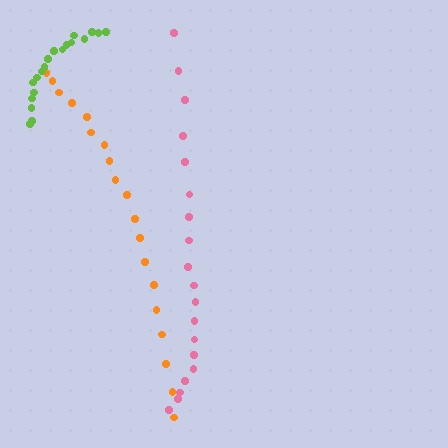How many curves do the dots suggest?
There are 3 distinct paths.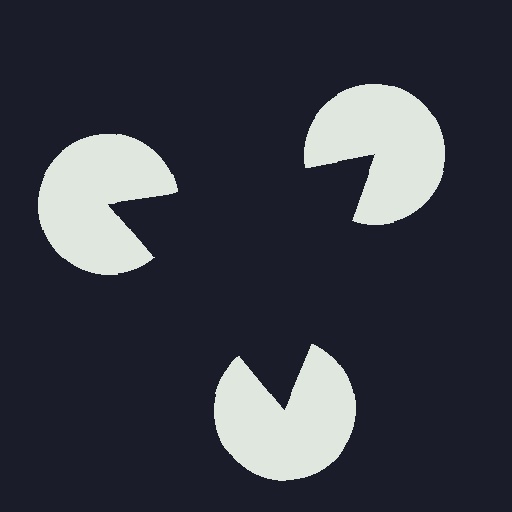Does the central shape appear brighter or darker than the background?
It typically appears slightly darker than the background, even though no actual brightness change is drawn.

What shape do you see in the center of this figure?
An illusory triangle — its edges are inferred from the aligned wedge cuts in the pac-man discs, not physically drawn.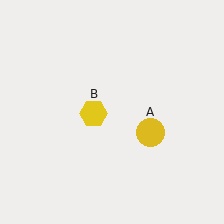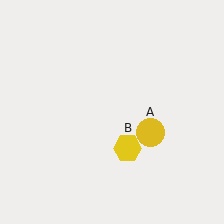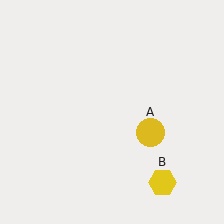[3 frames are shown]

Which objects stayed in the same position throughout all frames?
Yellow circle (object A) remained stationary.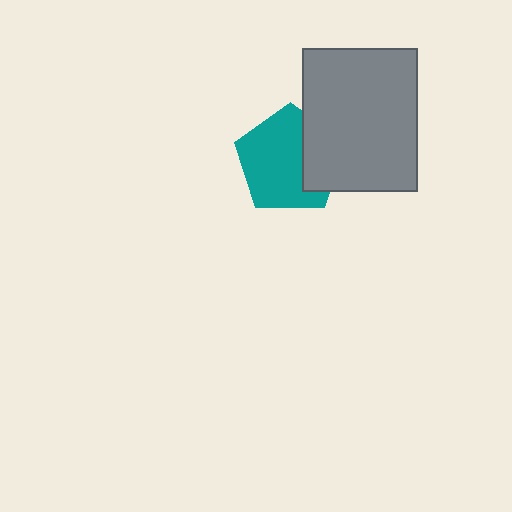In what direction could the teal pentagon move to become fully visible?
The teal pentagon could move left. That would shift it out from behind the gray rectangle entirely.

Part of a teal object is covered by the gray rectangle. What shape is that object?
It is a pentagon.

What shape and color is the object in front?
The object in front is a gray rectangle.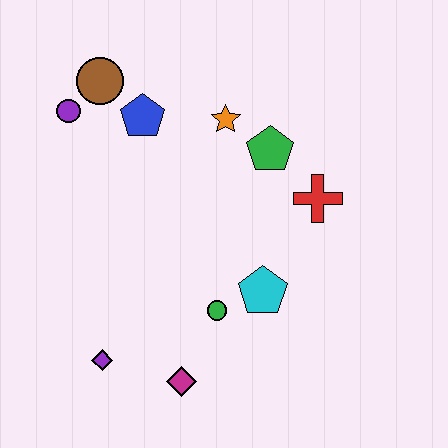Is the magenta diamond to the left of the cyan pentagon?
Yes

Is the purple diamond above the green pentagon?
No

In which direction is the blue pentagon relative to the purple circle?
The blue pentagon is to the right of the purple circle.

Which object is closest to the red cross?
The green pentagon is closest to the red cross.